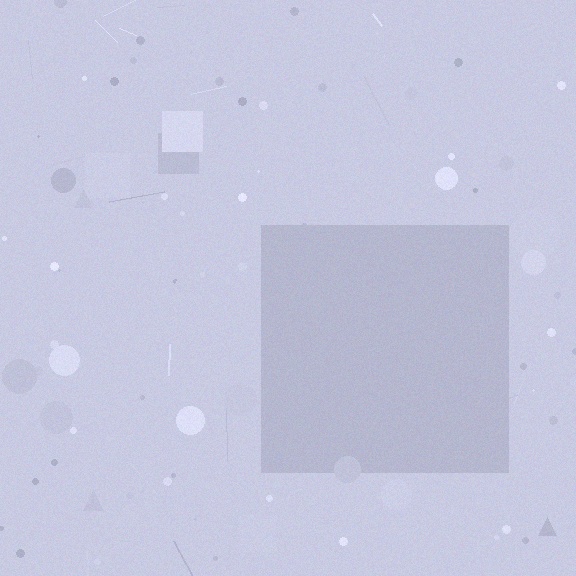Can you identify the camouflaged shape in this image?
The camouflaged shape is a square.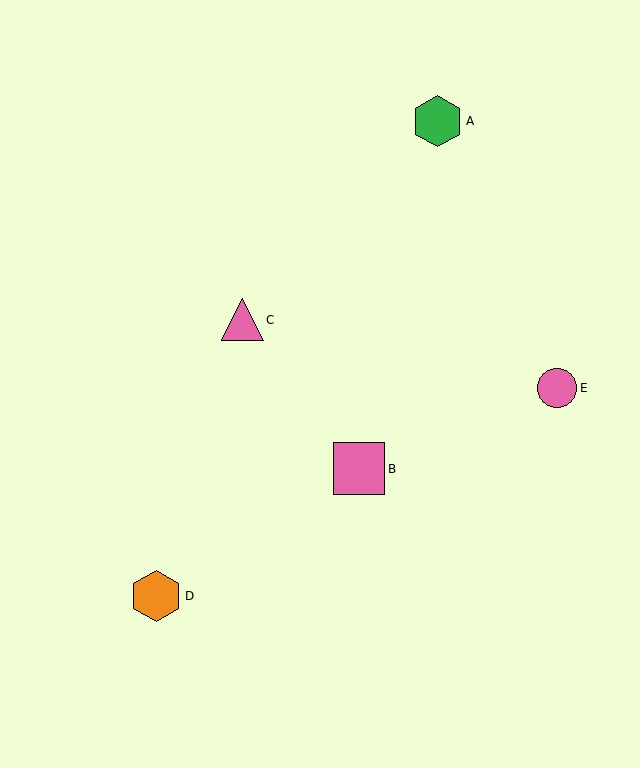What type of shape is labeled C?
Shape C is a pink triangle.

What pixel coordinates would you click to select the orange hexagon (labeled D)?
Click at (156, 596) to select the orange hexagon D.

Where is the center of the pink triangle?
The center of the pink triangle is at (242, 320).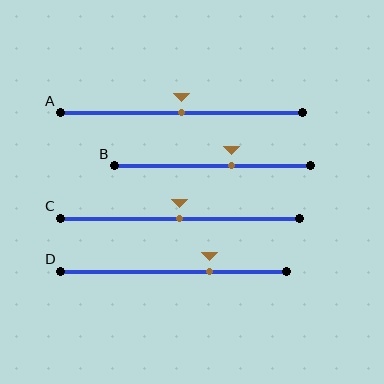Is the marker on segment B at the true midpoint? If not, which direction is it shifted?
No, the marker on segment B is shifted to the right by about 10% of the segment length.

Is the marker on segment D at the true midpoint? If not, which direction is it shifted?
No, the marker on segment D is shifted to the right by about 16% of the segment length.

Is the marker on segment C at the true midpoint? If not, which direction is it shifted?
Yes, the marker on segment C is at the true midpoint.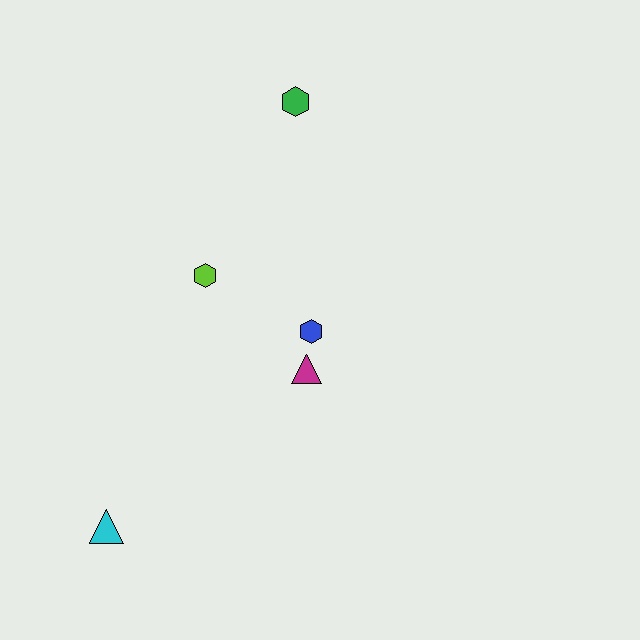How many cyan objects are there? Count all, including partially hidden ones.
There is 1 cyan object.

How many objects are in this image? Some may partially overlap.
There are 5 objects.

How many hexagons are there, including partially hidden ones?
There are 3 hexagons.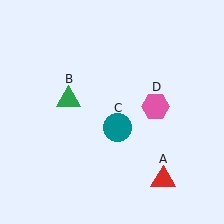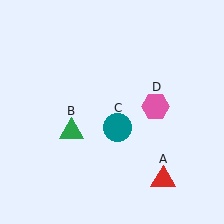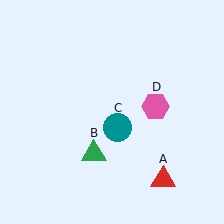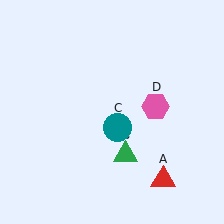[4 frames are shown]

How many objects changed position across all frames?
1 object changed position: green triangle (object B).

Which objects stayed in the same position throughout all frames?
Red triangle (object A) and teal circle (object C) and pink hexagon (object D) remained stationary.